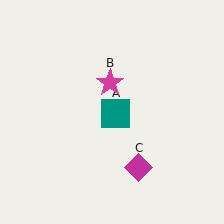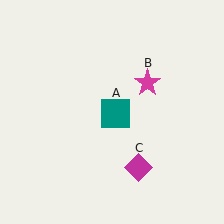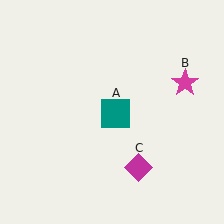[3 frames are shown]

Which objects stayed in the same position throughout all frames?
Teal square (object A) and magenta diamond (object C) remained stationary.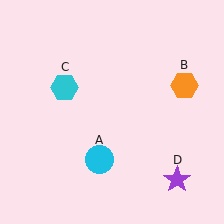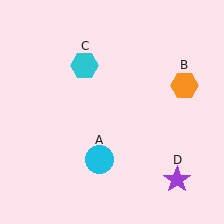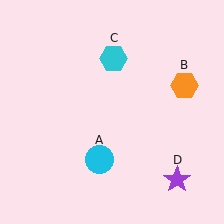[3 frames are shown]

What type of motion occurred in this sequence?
The cyan hexagon (object C) rotated clockwise around the center of the scene.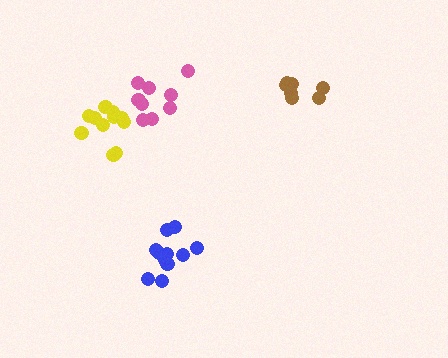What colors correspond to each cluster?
The clusters are colored: brown, blue, pink, yellow.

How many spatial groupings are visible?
There are 4 spatial groupings.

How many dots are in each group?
Group 1: 7 dots, Group 2: 12 dots, Group 3: 9 dots, Group 4: 11 dots (39 total).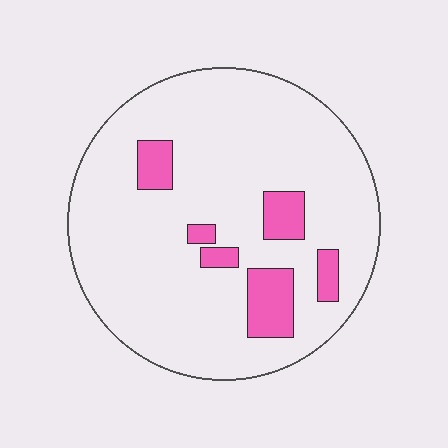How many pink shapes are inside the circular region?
6.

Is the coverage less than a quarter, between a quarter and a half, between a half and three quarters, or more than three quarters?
Less than a quarter.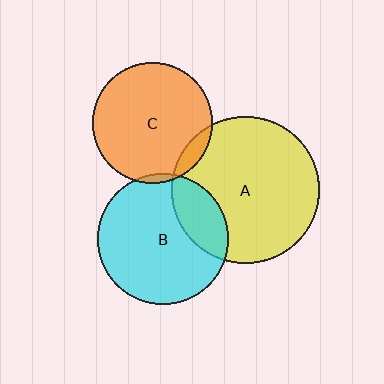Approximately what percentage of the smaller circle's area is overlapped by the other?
Approximately 5%.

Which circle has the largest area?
Circle A (yellow).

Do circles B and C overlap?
Yes.